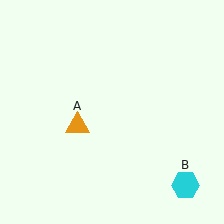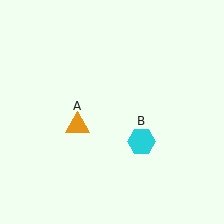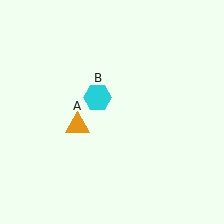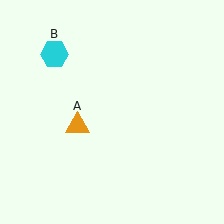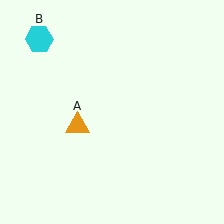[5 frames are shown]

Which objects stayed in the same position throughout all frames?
Orange triangle (object A) remained stationary.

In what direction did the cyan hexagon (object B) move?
The cyan hexagon (object B) moved up and to the left.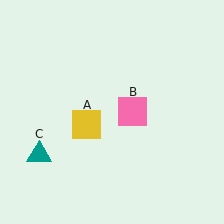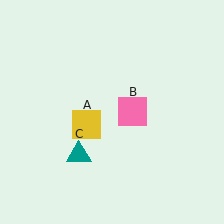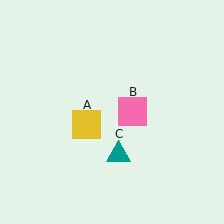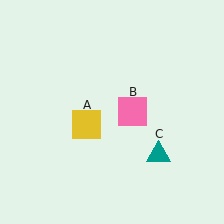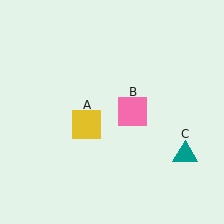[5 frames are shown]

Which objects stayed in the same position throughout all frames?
Yellow square (object A) and pink square (object B) remained stationary.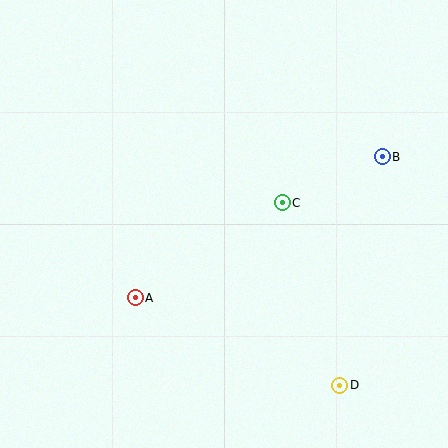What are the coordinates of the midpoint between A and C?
The midpoint between A and C is at (209, 250).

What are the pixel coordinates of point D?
Point D is at (340, 385).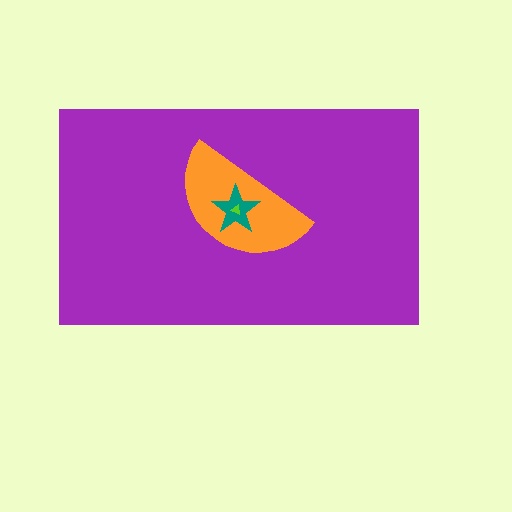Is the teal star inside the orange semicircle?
Yes.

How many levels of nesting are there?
4.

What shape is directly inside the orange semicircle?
The teal star.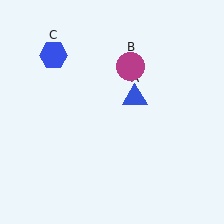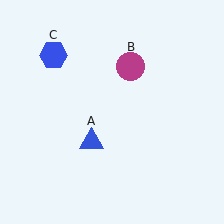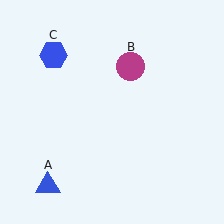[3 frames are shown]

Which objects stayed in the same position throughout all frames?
Magenta circle (object B) and blue hexagon (object C) remained stationary.